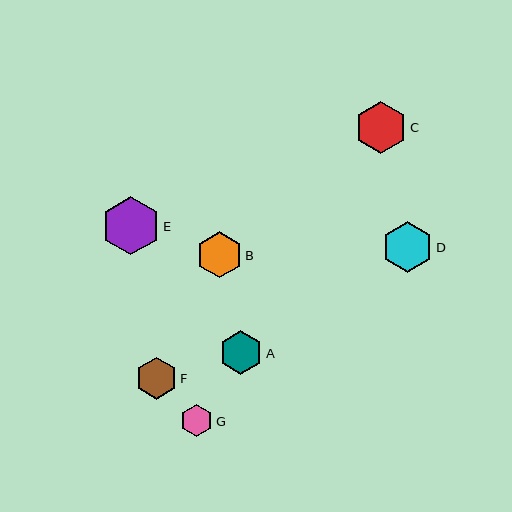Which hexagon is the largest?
Hexagon E is the largest with a size of approximately 58 pixels.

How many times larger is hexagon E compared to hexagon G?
Hexagon E is approximately 1.8 times the size of hexagon G.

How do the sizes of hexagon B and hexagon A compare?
Hexagon B and hexagon A are approximately the same size.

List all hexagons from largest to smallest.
From largest to smallest: E, C, D, B, A, F, G.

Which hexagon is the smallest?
Hexagon G is the smallest with a size of approximately 32 pixels.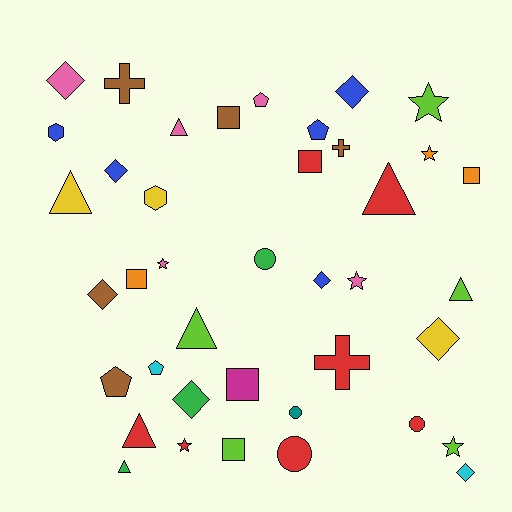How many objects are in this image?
There are 40 objects.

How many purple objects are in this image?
There are no purple objects.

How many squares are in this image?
There are 6 squares.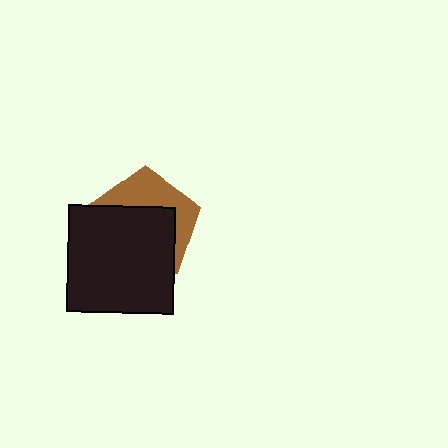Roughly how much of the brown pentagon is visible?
A small part of it is visible (roughly 38%).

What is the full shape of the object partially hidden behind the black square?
The partially hidden object is a brown pentagon.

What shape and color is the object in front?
The object in front is a black square.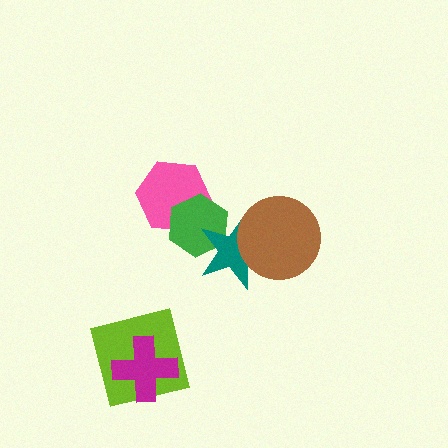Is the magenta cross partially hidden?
No, no other shape covers it.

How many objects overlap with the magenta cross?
1 object overlaps with the magenta cross.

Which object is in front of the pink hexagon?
The green hexagon is in front of the pink hexagon.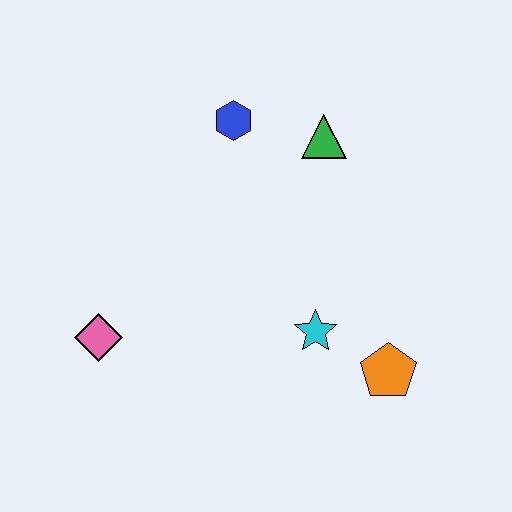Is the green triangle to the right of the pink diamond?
Yes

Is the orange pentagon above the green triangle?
No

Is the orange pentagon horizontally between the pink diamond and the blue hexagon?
No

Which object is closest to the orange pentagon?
The cyan star is closest to the orange pentagon.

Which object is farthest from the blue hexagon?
The orange pentagon is farthest from the blue hexagon.